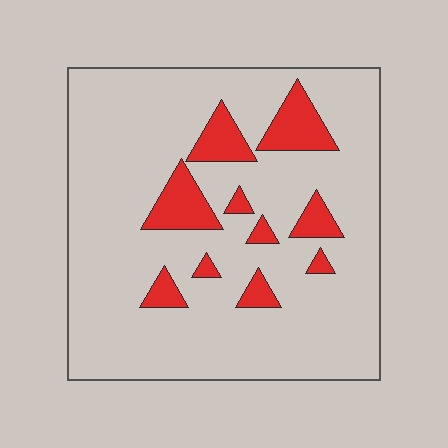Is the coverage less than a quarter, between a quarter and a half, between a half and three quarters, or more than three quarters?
Less than a quarter.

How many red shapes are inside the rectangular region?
10.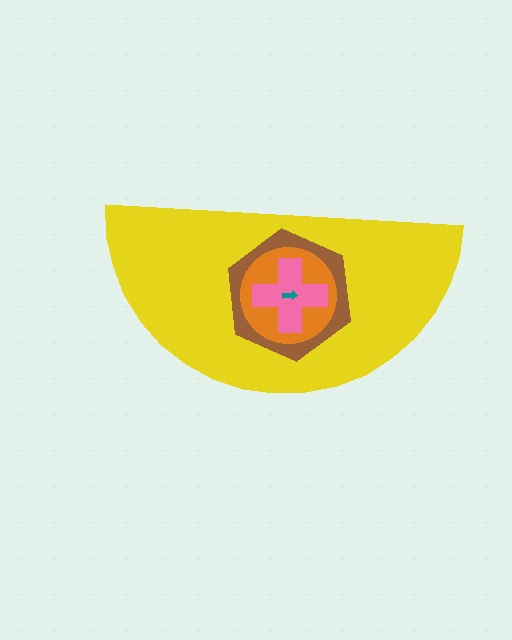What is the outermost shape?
The yellow semicircle.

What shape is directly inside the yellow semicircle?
The brown hexagon.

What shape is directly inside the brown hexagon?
The orange circle.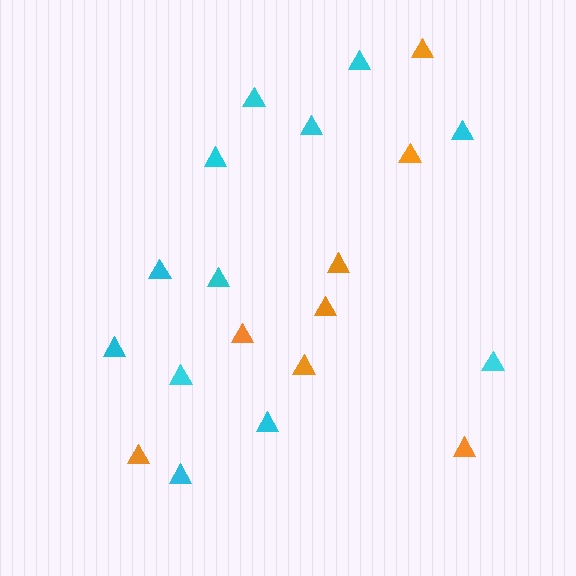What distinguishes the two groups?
There are 2 groups: one group of orange triangles (8) and one group of cyan triangles (12).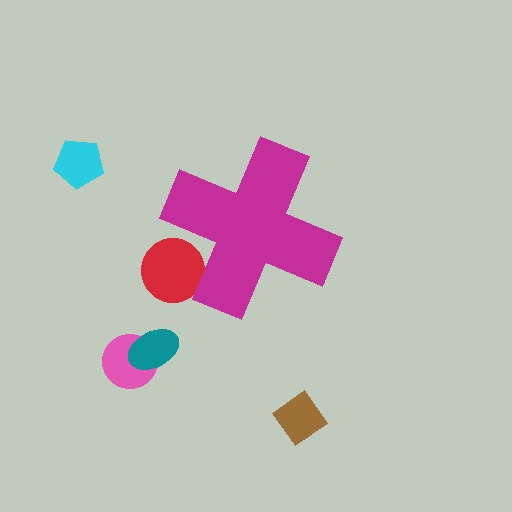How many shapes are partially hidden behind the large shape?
1 shape is partially hidden.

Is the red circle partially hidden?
Yes, the red circle is partially hidden behind the magenta cross.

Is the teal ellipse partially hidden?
No, the teal ellipse is fully visible.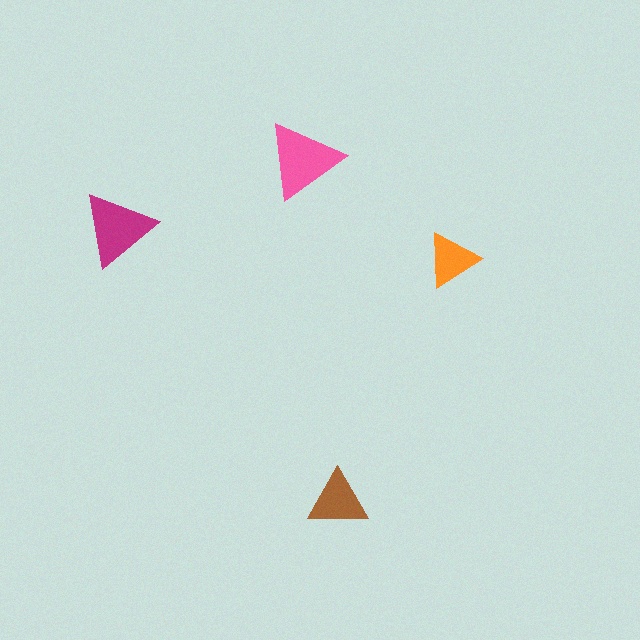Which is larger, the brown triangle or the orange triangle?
The brown one.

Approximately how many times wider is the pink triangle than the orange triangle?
About 1.5 times wider.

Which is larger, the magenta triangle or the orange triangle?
The magenta one.